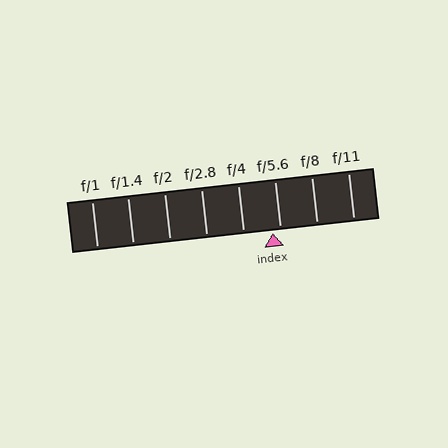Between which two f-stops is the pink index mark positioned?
The index mark is between f/4 and f/5.6.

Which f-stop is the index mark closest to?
The index mark is closest to f/5.6.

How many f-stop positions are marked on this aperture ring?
There are 8 f-stop positions marked.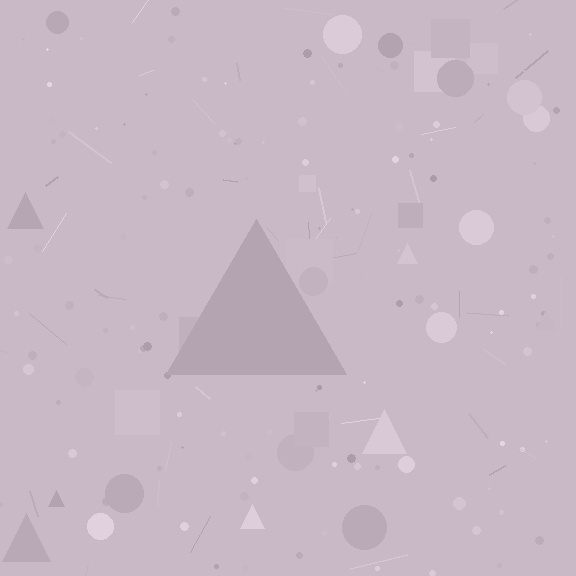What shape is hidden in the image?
A triangle is hidden in the image.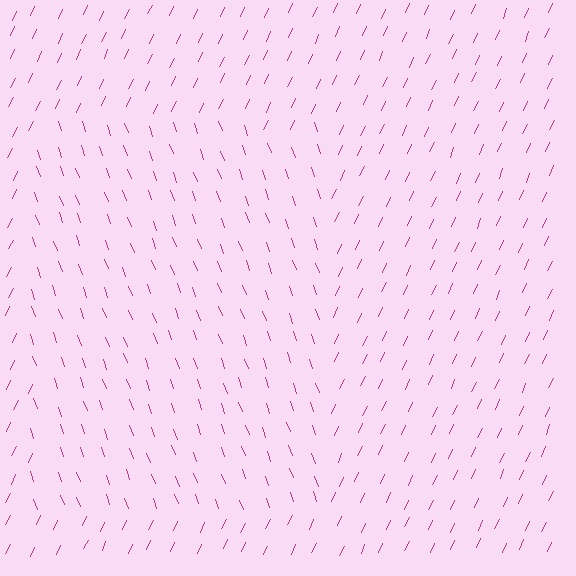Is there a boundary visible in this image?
Yes, there is a texture boundary formed by a change in line orientation.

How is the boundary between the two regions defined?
The boundary is defined purely by a change in line orientation (approximately 45 degrees difference). All lines are the same color and thickness.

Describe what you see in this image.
The image is filled with small magenta line segments. A rectangle region in the image has lines oriented differently from the surrounding lines, creating a visible texture boundary.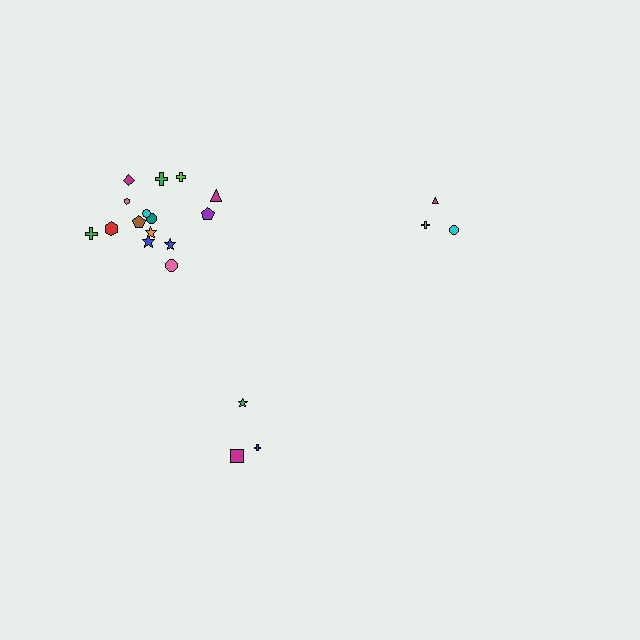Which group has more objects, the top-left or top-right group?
The top-left group.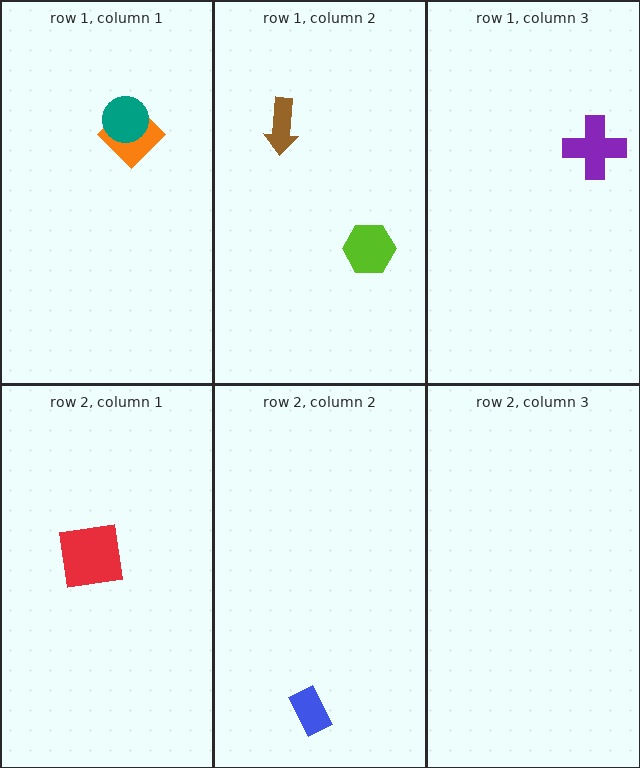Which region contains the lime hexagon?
The row 1, column 2 region.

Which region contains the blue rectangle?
The row 2, column 2 region.